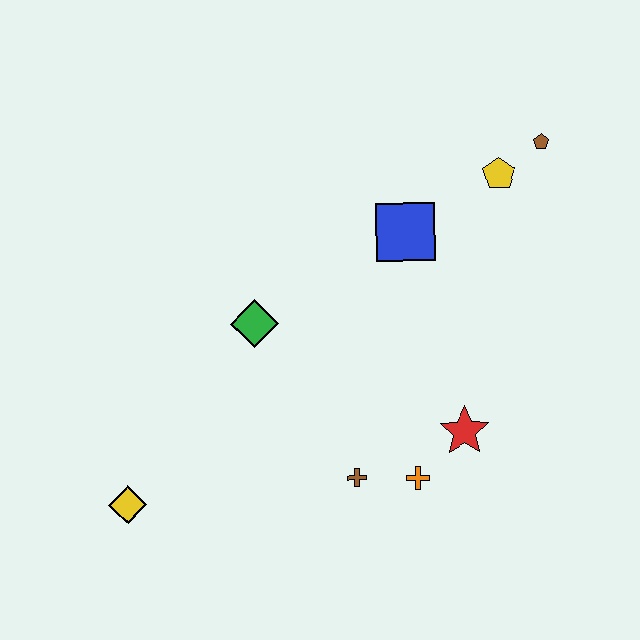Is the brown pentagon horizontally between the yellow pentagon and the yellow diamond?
No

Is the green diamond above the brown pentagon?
No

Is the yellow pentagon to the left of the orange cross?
No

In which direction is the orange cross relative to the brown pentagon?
The orange cross is below the brown pentagon.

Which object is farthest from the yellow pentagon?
The yellow diamond is farthest from the yellow pentagon.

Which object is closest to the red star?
The orange cross is closest to the red star.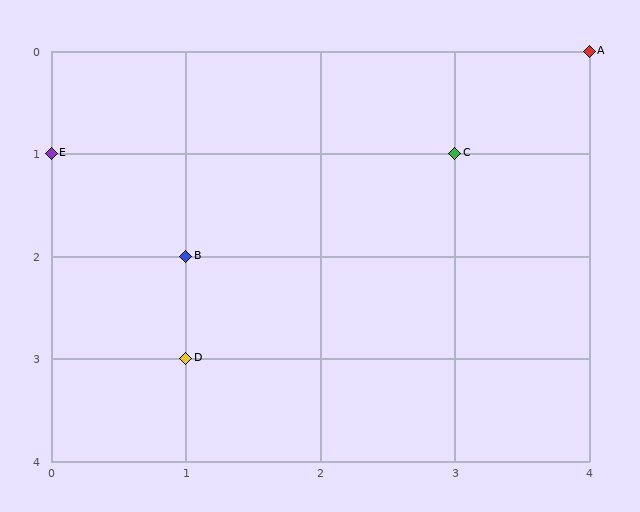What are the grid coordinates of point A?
Point A is at grid coordinates (4, 0).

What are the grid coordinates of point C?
Point C is at grid coordinates (3, 1).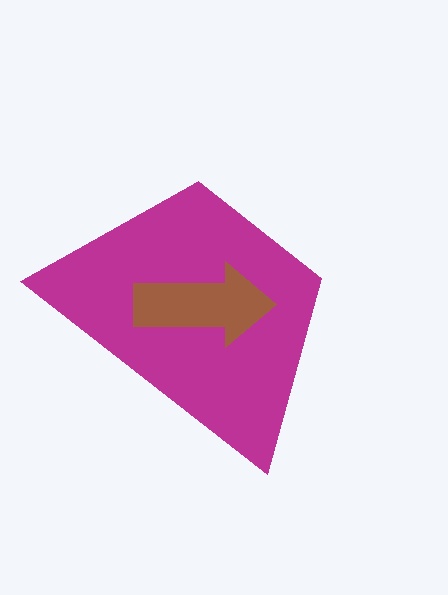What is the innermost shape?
The brown arrow.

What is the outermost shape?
The magenta trapezoid.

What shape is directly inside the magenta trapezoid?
The brown arrow.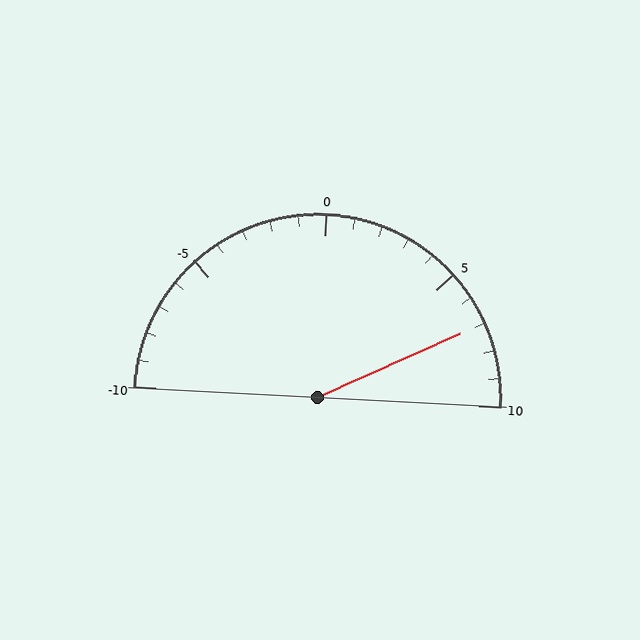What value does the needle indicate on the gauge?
The needle indicates approximately 7.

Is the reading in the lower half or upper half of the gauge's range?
The reading is in the upper half of the range (-10 to 10).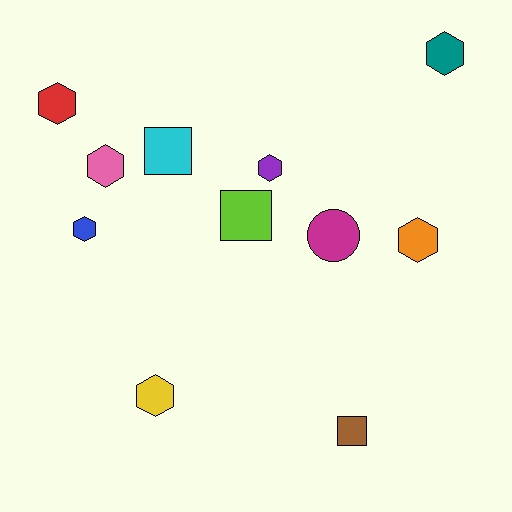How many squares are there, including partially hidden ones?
There are 3 squares.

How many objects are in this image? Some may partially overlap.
There are 11 objects.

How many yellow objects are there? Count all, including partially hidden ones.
There is 1 yellow object.